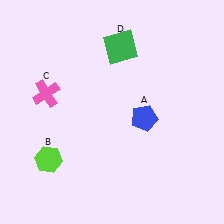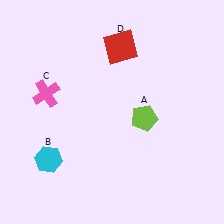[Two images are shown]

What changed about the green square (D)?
In Image 1, D is green. In Image 2, it changed to red.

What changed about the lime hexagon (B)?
In Image 1, B is lime. In Image 2, it changed to cyan.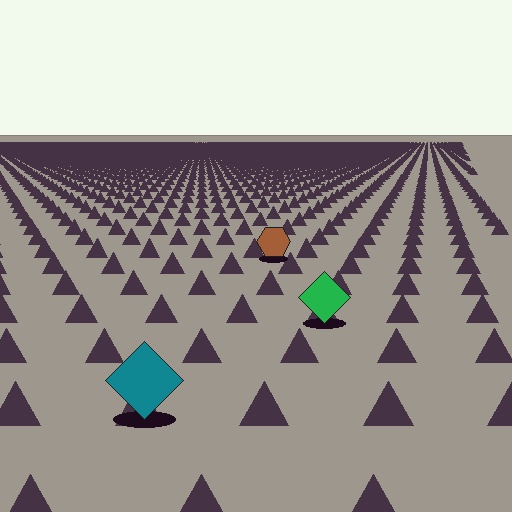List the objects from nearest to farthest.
From nearest to farthest: the teal diamond, the green diamond, the brown hexagon.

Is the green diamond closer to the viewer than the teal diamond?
No. The teal diamond is closer — you can tell from the texture gradient: the ground texture is coarser near it.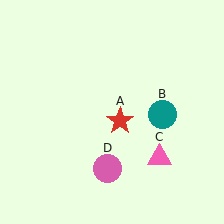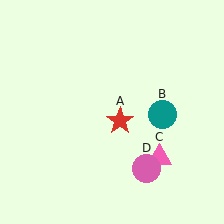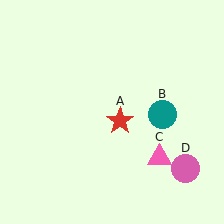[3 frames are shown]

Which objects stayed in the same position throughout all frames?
Red star (object A) and teal circle (object B) and pink triangle (object C) remained stationary.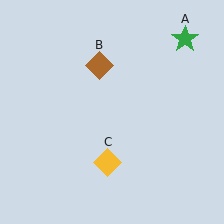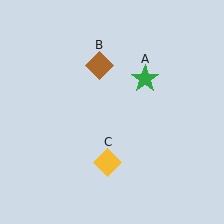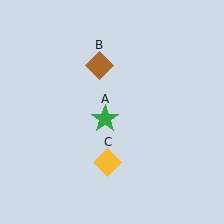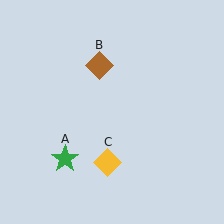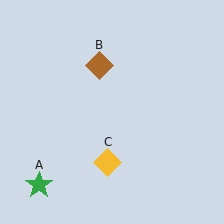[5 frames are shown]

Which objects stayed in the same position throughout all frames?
Brown diamond (object B) and yellow diamond (object C) remained stationary.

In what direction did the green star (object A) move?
The green star (object A) moved down and to the left.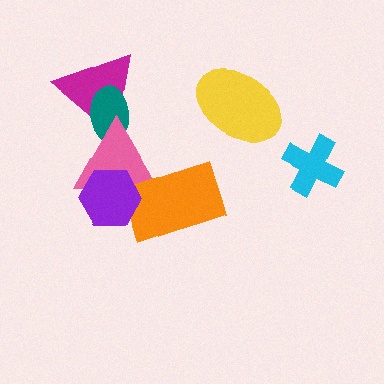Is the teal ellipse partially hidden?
Yes, it is partially covered by another shape.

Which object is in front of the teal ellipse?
The pink triangle is in front of the teal ellipse.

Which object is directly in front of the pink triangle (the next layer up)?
The orange rectangle is directly in front of the pink triangle.